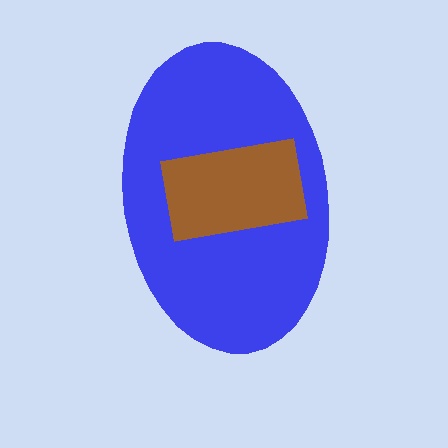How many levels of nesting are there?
2.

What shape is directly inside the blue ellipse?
The brown rectangle.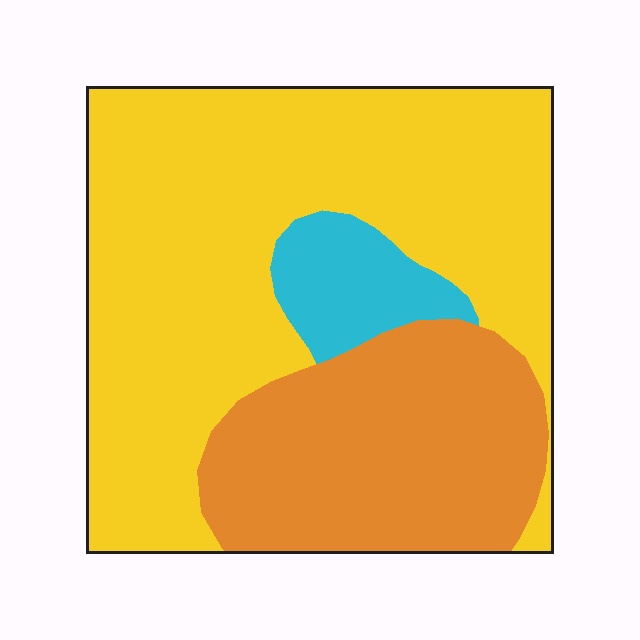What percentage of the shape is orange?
Orange takes up between a sixth and a third of the shape.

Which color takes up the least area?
Cyan, at roughly 10%.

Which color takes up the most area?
Yellow, at roughly 60%.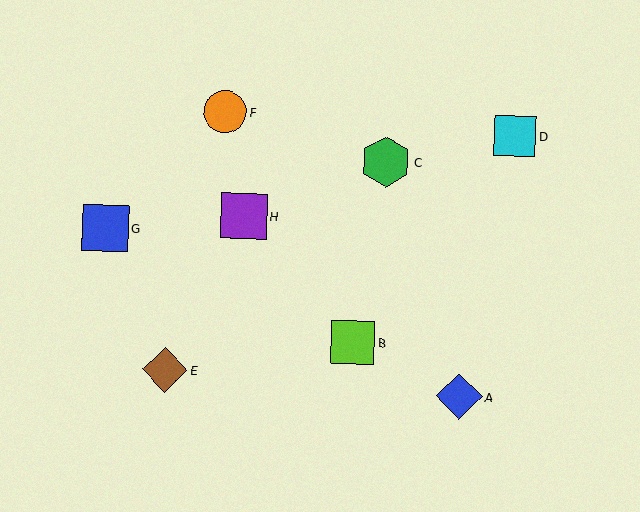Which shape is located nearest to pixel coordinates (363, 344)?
The lime square (labeled B) at (353, 342) is nearest to that location.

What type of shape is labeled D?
Shape D is a cyan square.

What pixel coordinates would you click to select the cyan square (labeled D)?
Click at (515, 136) to select the cyan square D.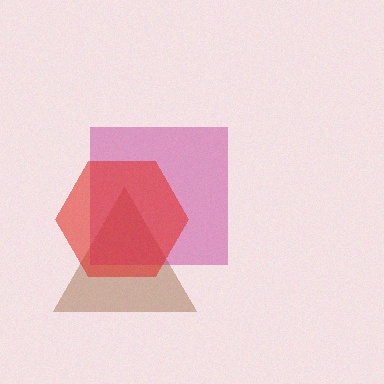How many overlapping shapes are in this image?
There are 3 overlapping shapes in the image.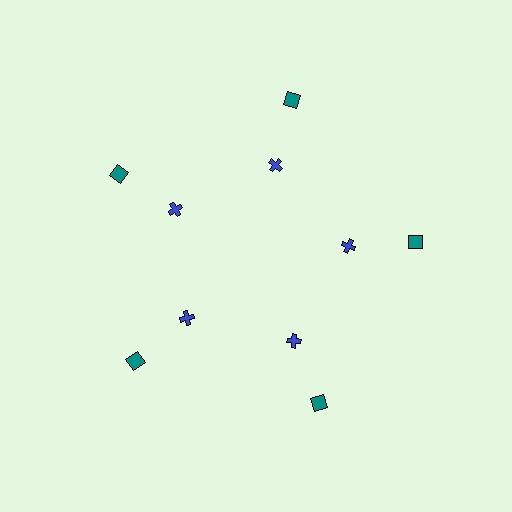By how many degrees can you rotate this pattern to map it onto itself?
The pattern maps onto itself every 72 degrees of rotation.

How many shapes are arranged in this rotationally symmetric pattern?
There are 10 shapes, arranged in 5 groups of 2.